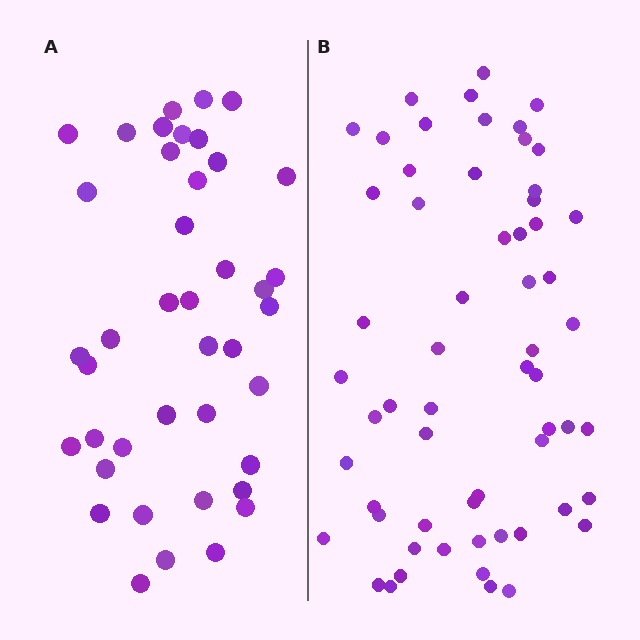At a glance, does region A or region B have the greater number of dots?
Region B (the right region) has more dots.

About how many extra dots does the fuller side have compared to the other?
Region B has approximately 20 more dots than region A.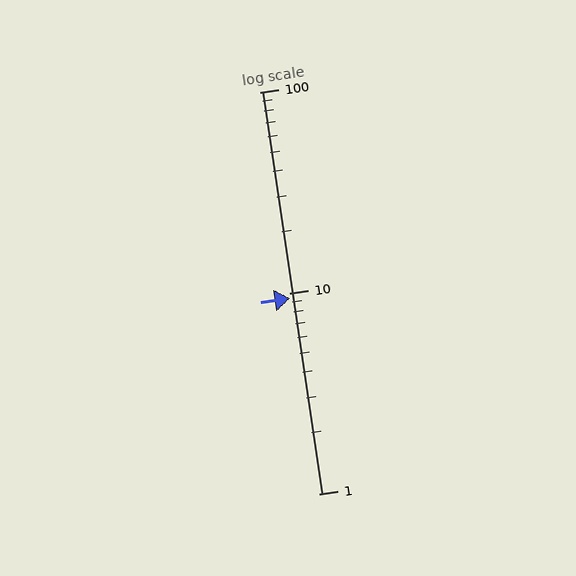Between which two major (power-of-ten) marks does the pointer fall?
The pointer is between 1 and 10.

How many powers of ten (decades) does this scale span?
The scale spans 2 decades, from 1 to 100.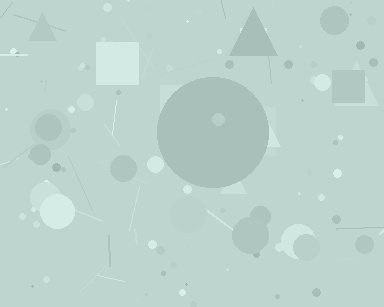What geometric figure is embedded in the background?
A circle is embedded in the background.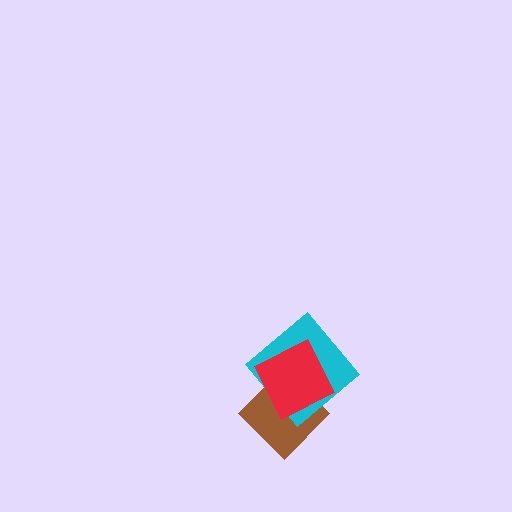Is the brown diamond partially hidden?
Yes, it is partially covered by another shape.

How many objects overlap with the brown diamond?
2 objects overlap with the brown diamond.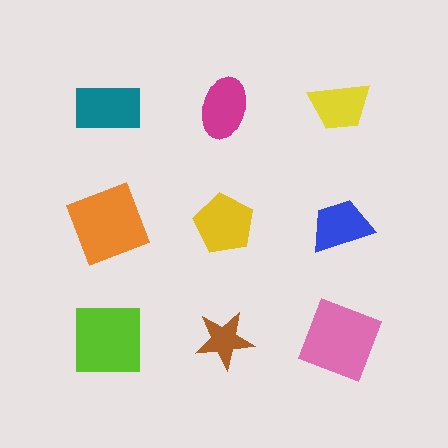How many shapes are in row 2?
3 shapes.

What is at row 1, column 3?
A yellow trapezoid.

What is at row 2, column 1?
An orange square.